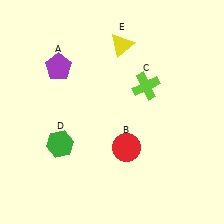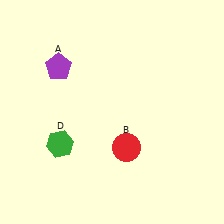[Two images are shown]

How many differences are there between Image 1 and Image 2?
There are 2 differences between the two images.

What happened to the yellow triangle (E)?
The yellow triangle (E) was removed in Image 2. It was in the top-right area of Image 1.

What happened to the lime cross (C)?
The lime cross (C) was removed in Image 2. It was in the top-right area of Image 1.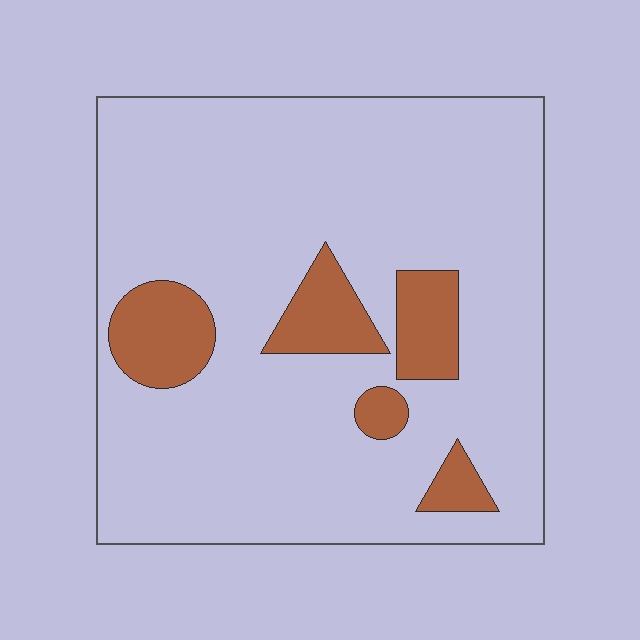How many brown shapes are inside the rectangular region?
5.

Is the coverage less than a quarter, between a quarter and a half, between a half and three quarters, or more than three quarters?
Less than a quarter.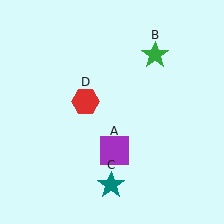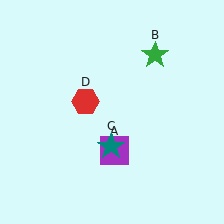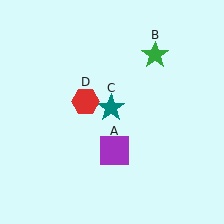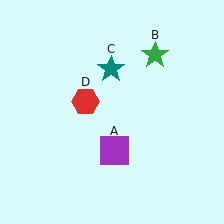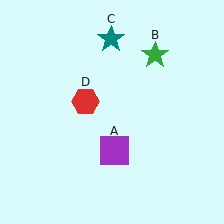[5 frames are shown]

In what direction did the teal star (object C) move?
The teal star (object C) moved up.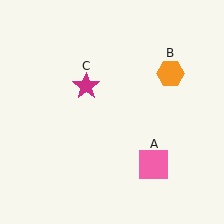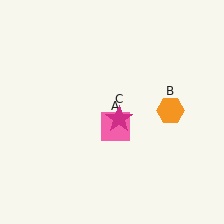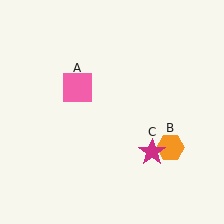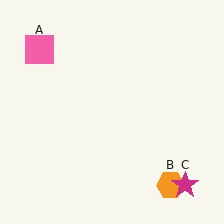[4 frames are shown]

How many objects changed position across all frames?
3 objects changed position: pink square (object A), orange hexagon (object B), magenta star (object C).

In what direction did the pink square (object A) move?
The pink square (object A) moved up and to the left.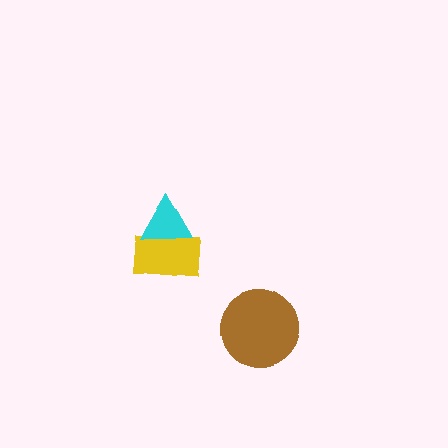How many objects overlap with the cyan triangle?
1 object overlaps with the cyan triangle.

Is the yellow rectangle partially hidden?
Yes, it is partially covered by another shape.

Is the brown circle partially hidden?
No, no other shape covers it.